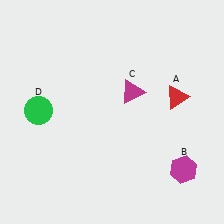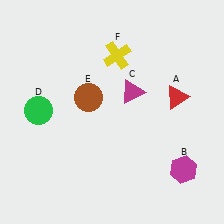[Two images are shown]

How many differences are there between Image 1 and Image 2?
There are 2 differences between the two images.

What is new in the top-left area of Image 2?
A brown circle (E) was added in the top-left area of Image 2.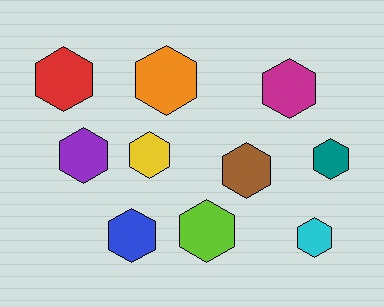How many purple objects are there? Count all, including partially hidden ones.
There is 1 purple object.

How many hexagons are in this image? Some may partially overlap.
There are 10 hexagons.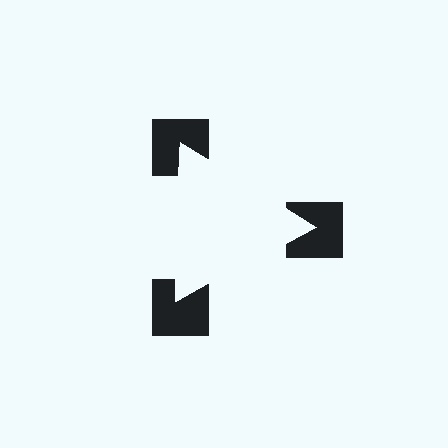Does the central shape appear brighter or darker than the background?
It typically appears slightly brighter than the background, even though no actual brightness change is drawn.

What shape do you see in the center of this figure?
An illusory triangle — its edges are inferred from the aligned wedge cuts in the notched squares, not physically drawn.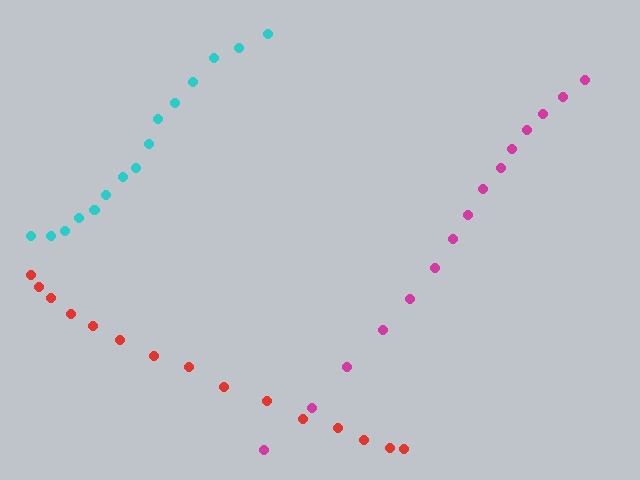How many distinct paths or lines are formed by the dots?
There are 3 distinct paths.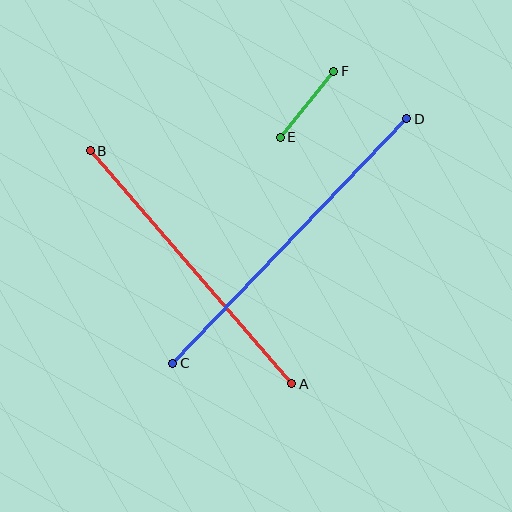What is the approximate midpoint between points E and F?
The midpoint is at approximately (307, 104) pixels.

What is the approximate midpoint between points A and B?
The midpoint is at approximately (191, 267) pixels.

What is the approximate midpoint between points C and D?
The midpoint is at approximately (290, 241) pixels.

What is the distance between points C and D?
The distance is approximately 339 pixels.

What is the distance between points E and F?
The distance is approximately 85 pixels.